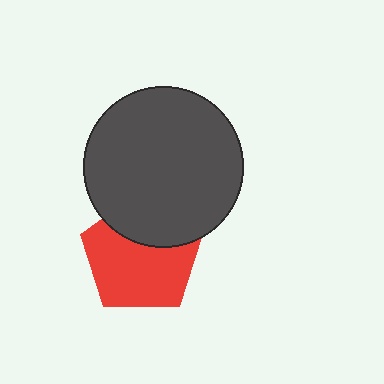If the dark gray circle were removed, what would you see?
You would see the complete red pentagon.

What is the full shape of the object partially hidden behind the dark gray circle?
The partially hidden object is a red pentagon.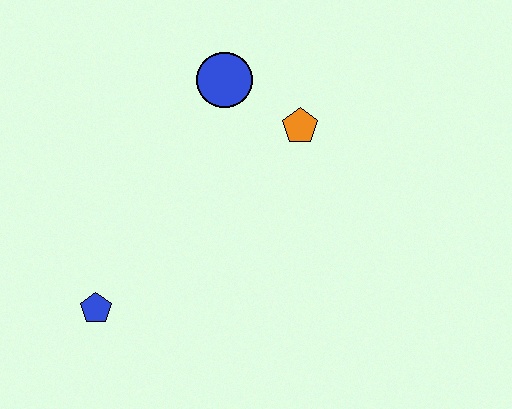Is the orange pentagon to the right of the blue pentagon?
Yes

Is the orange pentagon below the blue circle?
Yes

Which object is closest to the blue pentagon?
The blue circle is closest to the blue pentagon.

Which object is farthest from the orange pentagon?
The blue pentagon is farthest from the orange pentagon.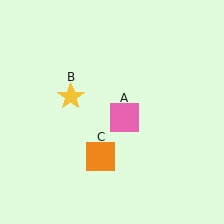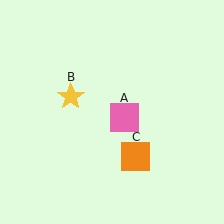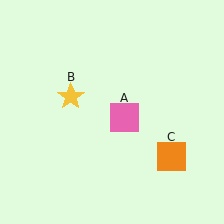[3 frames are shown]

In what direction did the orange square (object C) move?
The orange square (object C) moved right.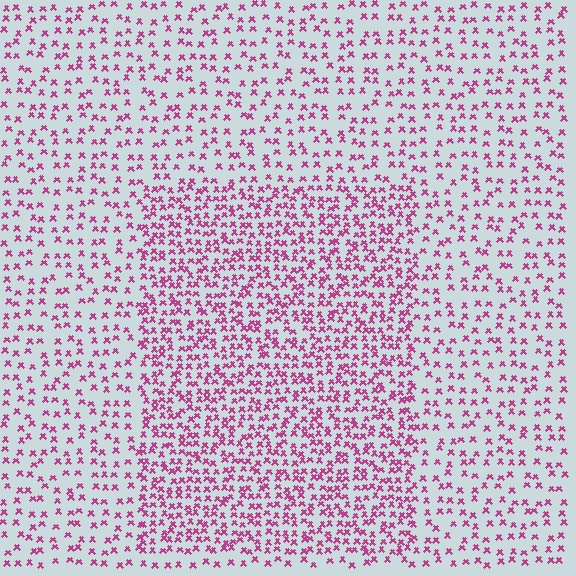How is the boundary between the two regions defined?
The boundary is defined by a change in element density (approximately 2.0x ratio). All elements are the same color, size, and shape.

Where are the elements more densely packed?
The elements are more densely packed inside the rectangle boundary.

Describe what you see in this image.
The image contains small magenta elements arranged at two different densities. A rectangle-shaped region is visible where the elements are more densely packed than the surrounding area.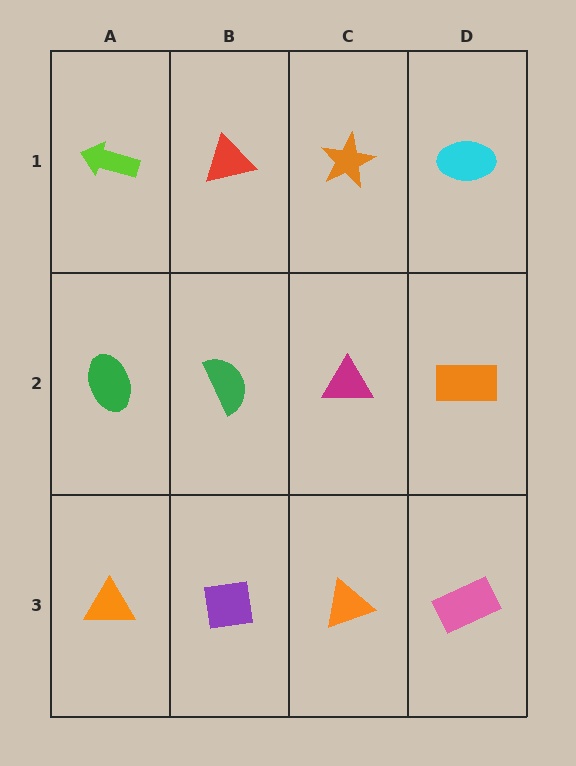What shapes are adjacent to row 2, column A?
A lime arrow (row 1, column A), an orange triangle (row 3, column A), a green semicircle (row 2, column B).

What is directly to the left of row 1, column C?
A red triangle.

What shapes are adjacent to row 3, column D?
An orange rectangle (row 2, column D), an orange triangle (row 3, column C).